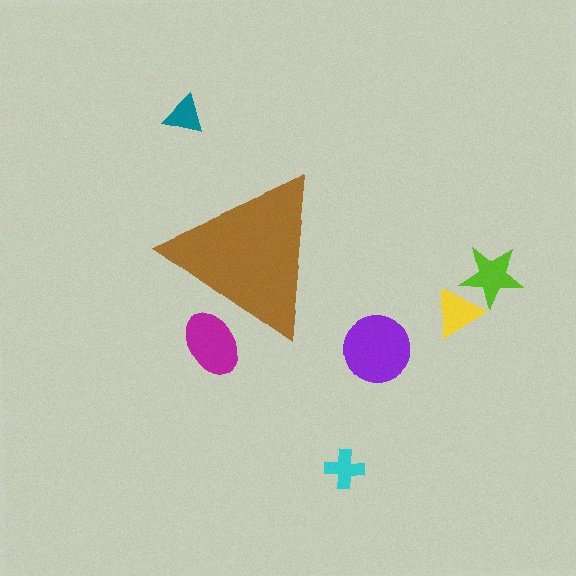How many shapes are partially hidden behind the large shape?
1 shape is partially hidden.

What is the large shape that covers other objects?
A brown triangle.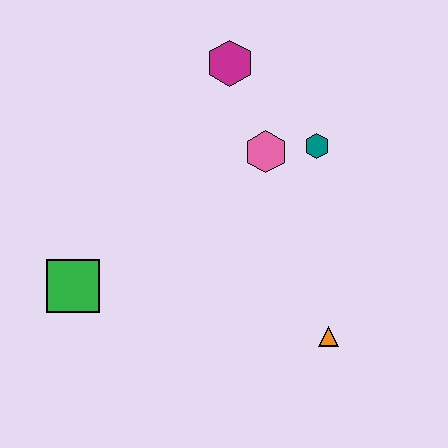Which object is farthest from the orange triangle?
The magenta hexagon is farthest from the orange triangle.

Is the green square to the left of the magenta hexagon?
Yes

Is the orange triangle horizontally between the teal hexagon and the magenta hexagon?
No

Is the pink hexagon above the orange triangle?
Yes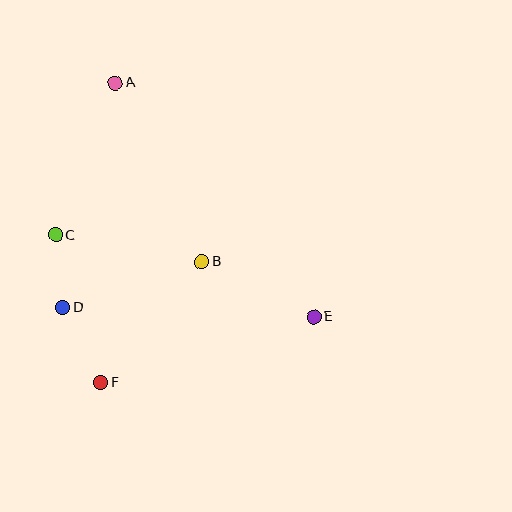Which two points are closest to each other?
Points C and D are closest to each other.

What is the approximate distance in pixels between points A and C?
The distance between A and C is approximately 163 pixels.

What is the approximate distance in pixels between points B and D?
The distance between B and D is approximately 146 pixels.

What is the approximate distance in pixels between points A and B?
The distance between A and B is approximately 199 pixels.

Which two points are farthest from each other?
Points A and E are farthest from each other.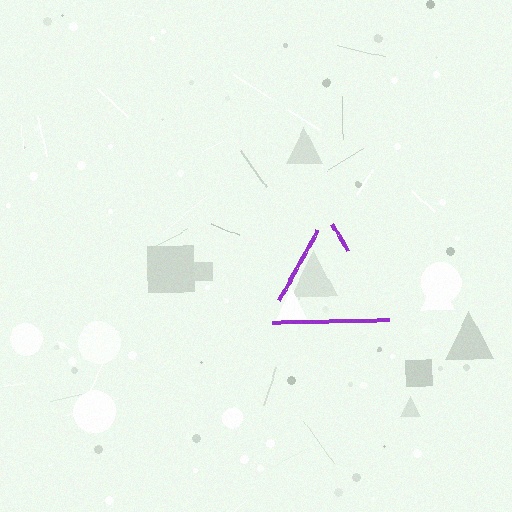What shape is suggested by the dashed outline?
The dashed outline suggests a triangle.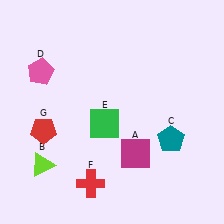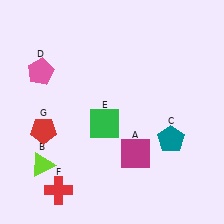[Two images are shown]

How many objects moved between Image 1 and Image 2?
1 object moved between the two images.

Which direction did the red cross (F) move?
The red cross (F) moved left.